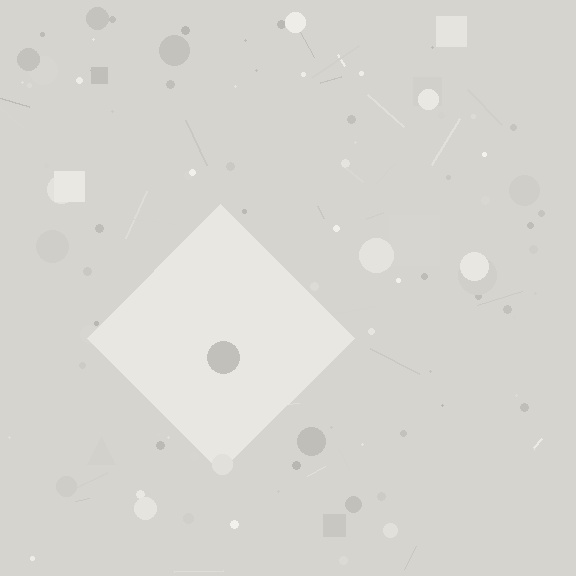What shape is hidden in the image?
A diamond is hidden in the image.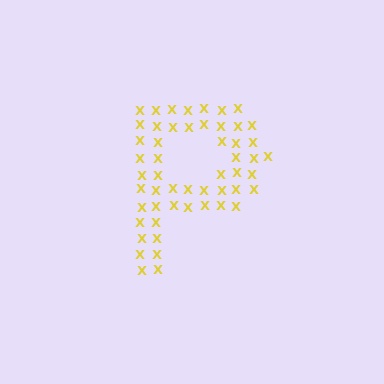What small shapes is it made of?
It is made of small letter X's.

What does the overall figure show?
The overall figure shows the letter P.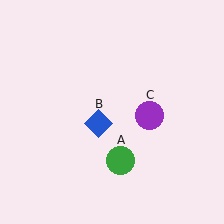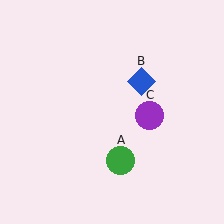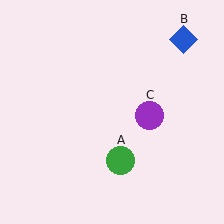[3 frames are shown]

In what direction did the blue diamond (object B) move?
The blue diamond (object B) moved up and to the right.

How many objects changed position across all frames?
1 object changed position: blue diamond (object B).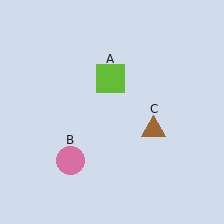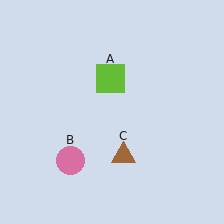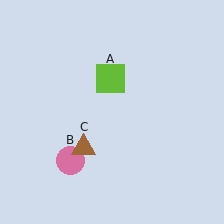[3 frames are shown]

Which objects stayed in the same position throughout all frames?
Lime square (object A) and pink circle (object B) remained stationary.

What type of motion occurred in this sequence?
The brown triangle (object C) rotated clockwise around the center of the scene.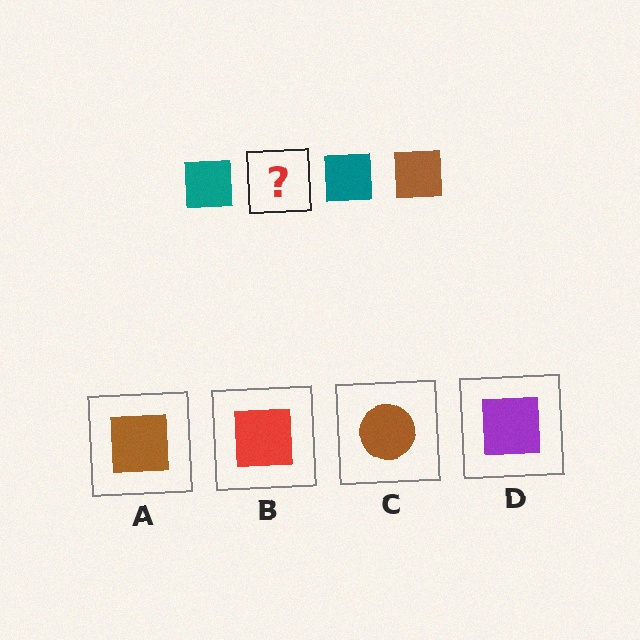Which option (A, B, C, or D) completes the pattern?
A.